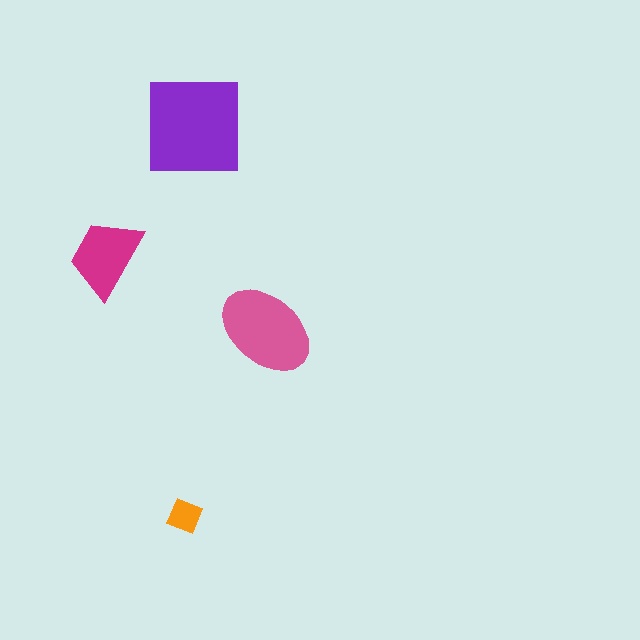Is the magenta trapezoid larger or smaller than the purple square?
Smaller.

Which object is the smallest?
The orange diamond.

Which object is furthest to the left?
The magenta trapezoid is leftmost.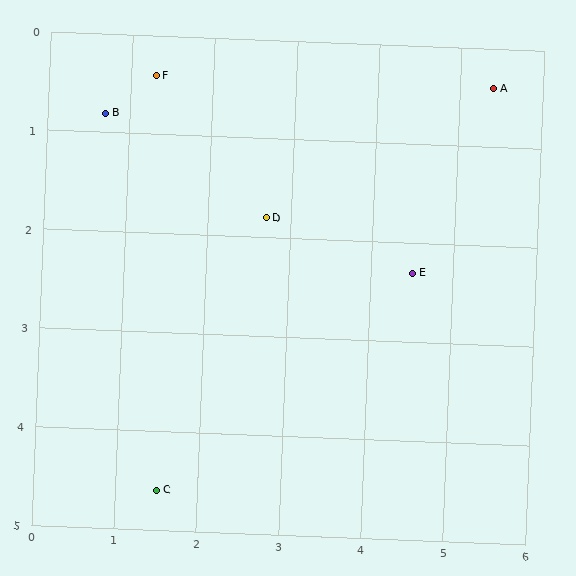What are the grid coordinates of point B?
Point B is at approximately (0.7, 0.8).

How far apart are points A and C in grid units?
Points A and C are about 5.7 grid units apart.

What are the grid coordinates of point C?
Point C is at approximately (1.5, 4.6).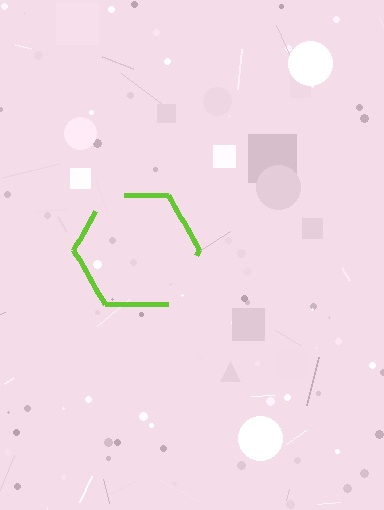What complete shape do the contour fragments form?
The contour fragments form a hexagon.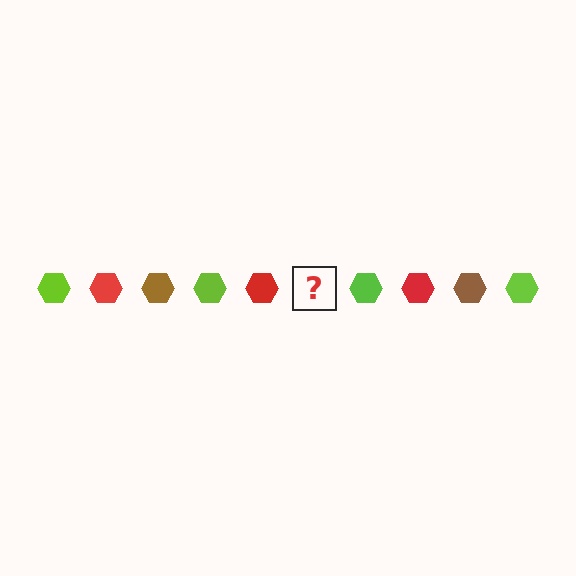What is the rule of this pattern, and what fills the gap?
The rule is that the pattern cycles through lime, red, brown hexagons. The gap should be filled with a brown hexagon.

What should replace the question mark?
The question mark should be replaced with a brown hexagon.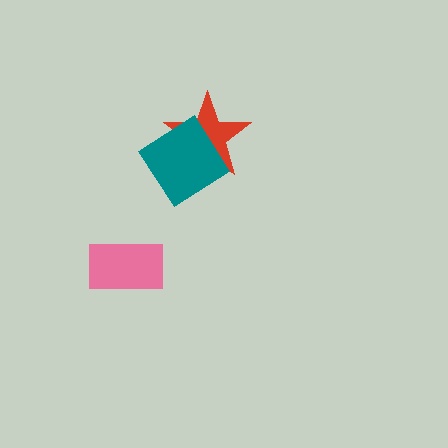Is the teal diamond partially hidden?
No, no other shape covers it.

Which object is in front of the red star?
The teal diamond is in front of the red star.